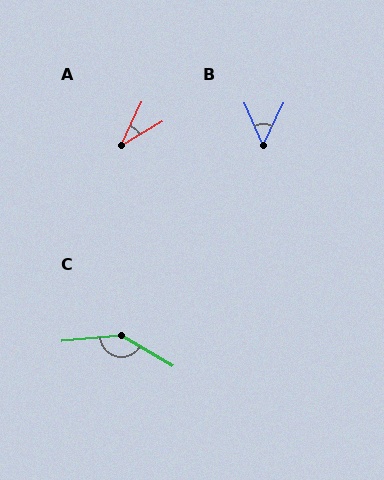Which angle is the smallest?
A, at approximately 34 degrees.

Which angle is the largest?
C, at approximately 144 degrees.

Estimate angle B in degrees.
Approximately 49 degrees.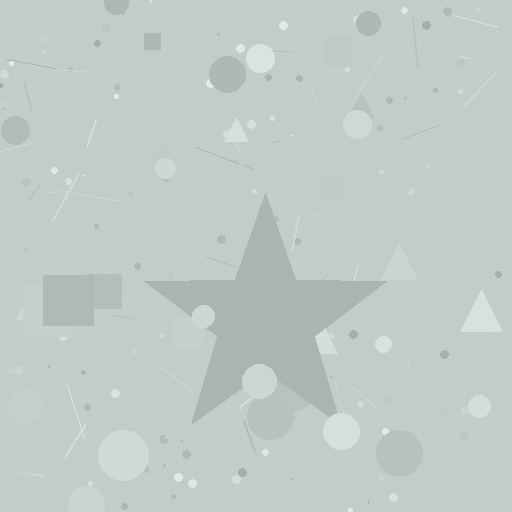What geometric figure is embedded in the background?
A star is embedded in the background.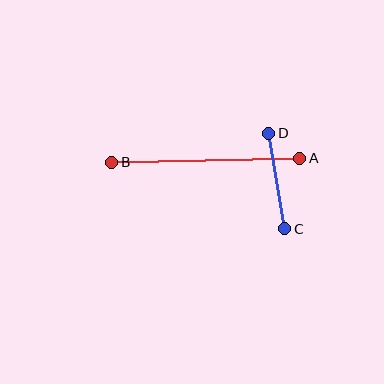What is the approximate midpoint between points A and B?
The midpoint is at approximately (206, 160) pixels.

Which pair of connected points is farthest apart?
Points A and B are farthest apart.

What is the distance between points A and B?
The distance is approximately 188 pixels.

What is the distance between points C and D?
The distance is approximately 97 pixels.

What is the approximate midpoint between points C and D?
The midpoint is at approximately (277, 181) pixels.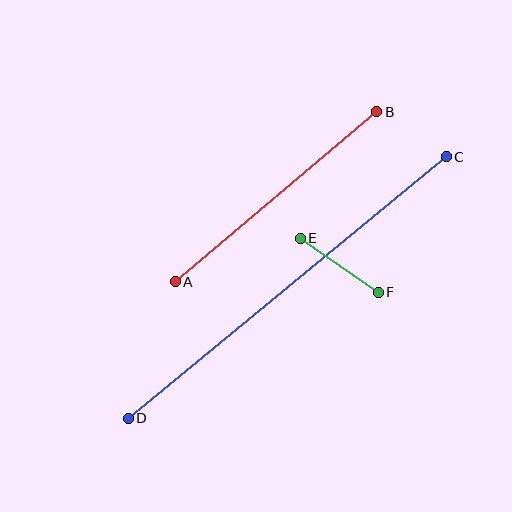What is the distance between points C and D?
The distance is approximately 412 pixels.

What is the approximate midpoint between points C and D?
The midpoint is at approximately (287, 287) pixels.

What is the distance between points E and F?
The distance is approximately 95 pixels.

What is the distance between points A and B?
The distance is approximately 264 pixels.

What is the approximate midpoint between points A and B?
The midpoint is at approximately (276, 197) pixels.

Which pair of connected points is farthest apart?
Points C and D are farthest apart.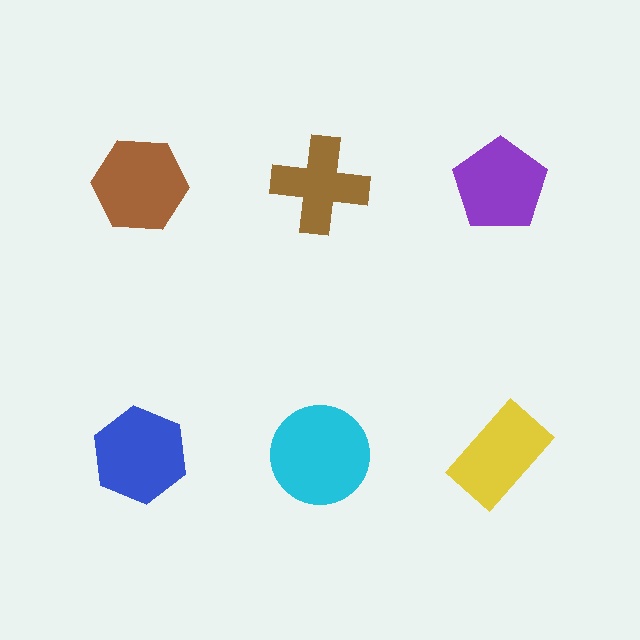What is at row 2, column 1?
A blue hexagon.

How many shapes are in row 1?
3 shapes.